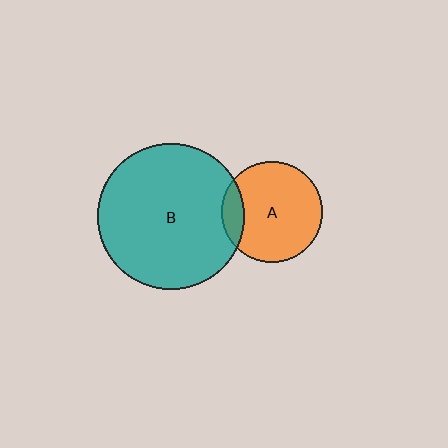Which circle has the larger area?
Circle B (teal).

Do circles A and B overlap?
Yes.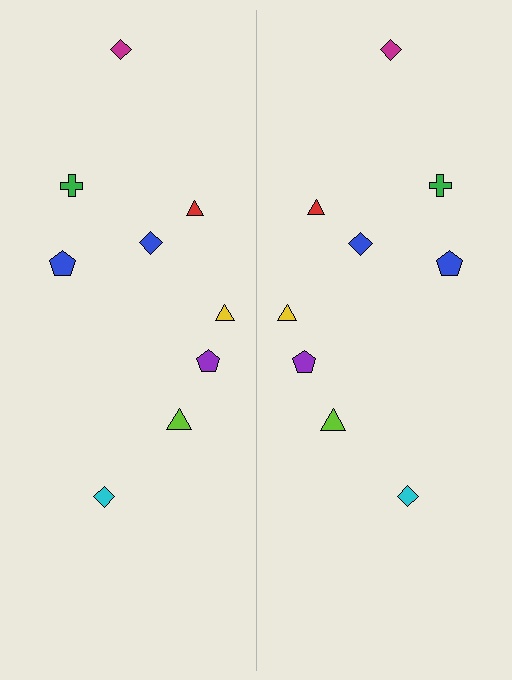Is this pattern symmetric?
Yes, this pattern has bilateral (reflection) symmetry.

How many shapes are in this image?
There are 18 shapes in this image.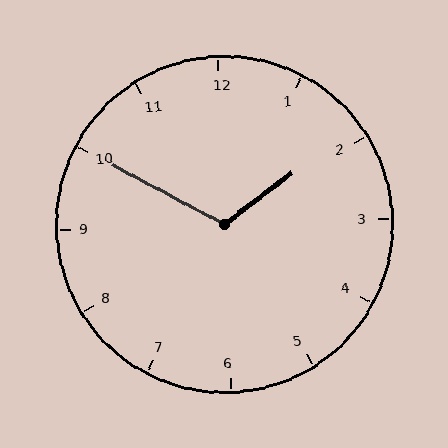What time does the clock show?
1:50.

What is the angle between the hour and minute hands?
Approximately 115 degrees.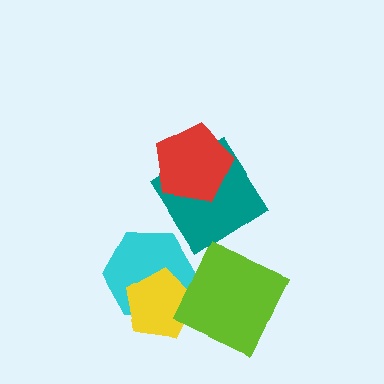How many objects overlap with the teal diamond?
1 object overlaps with the teal diamond.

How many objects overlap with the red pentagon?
1 object overlaps with the red pentagon.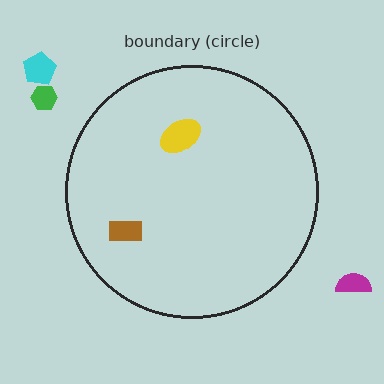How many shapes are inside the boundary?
2 inside, 3 outside.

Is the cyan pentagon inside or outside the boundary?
Outside.